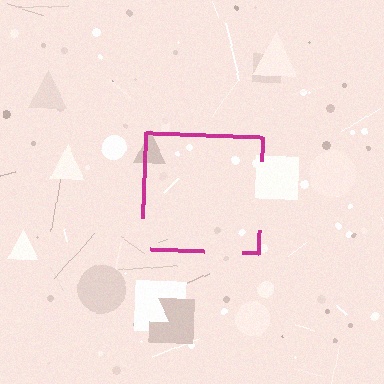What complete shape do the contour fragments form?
The contour fragments form a square.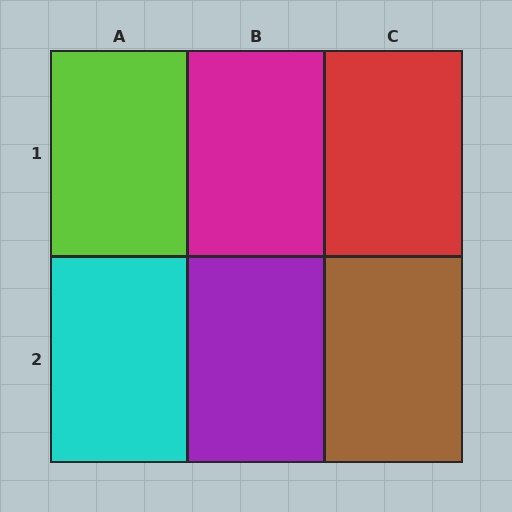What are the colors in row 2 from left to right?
Cyan, purple, brown.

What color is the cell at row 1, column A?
Lime.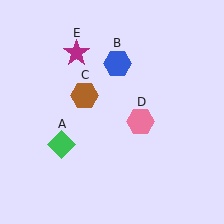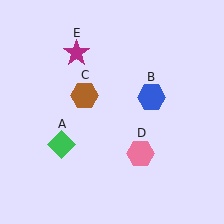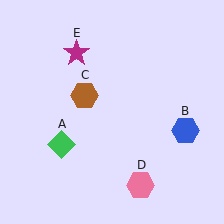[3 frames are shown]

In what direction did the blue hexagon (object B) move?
The blue hexagon (object B) moved down and to the right.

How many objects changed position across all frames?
2 objects changed position: blue hexagon (object B), pink hexagon (object D).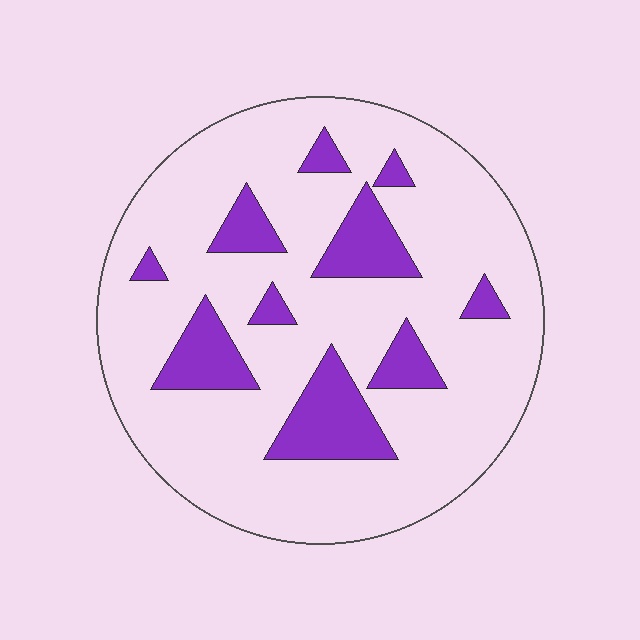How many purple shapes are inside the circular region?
10.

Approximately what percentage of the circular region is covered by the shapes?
Approximately 20%.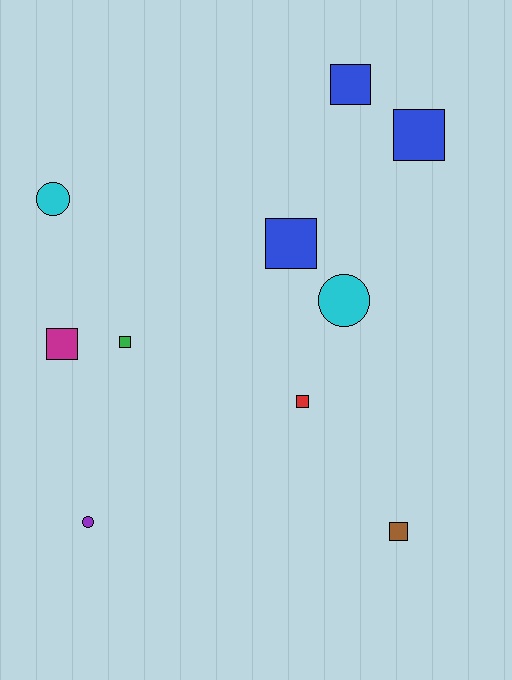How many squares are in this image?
There are 7 squares.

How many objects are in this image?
There are 10 objects.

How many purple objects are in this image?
There is 1 purple object.